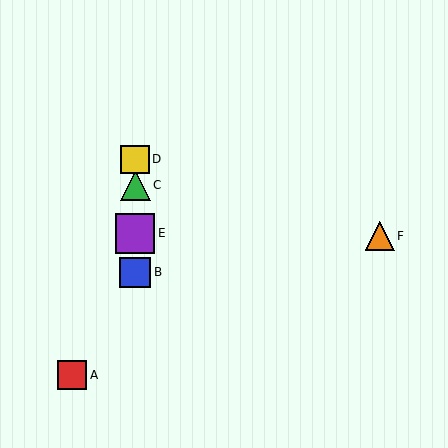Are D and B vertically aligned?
Yes, both are at x≈135.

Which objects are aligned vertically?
Objects B, C, D, E are aligned vertically.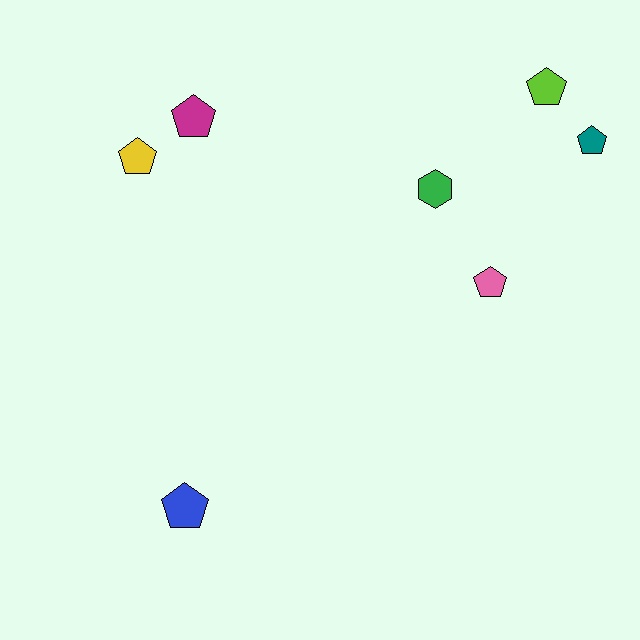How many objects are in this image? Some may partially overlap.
There are 7 objects.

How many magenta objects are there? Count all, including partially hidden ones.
There is 1 magenta object.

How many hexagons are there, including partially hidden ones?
There is 1 hexagon.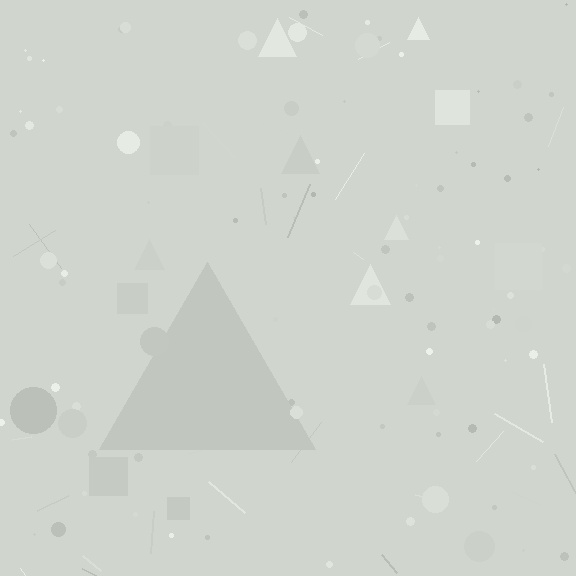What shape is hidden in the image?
A triangle is hidden in the image.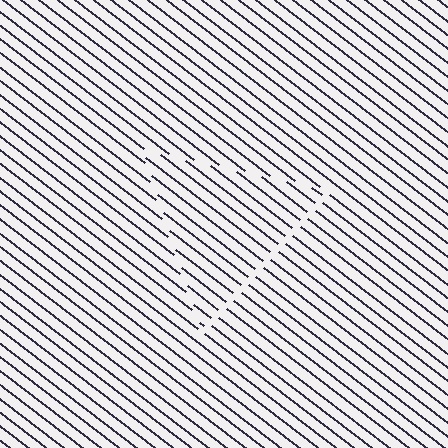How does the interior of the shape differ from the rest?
The interior of the shape contains the same grating, shifted by half a period — the contour is defined by the phase discontinuity where line-ends from the inner and outer gratings abut.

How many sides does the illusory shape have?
3 sides — the line-ends trace a triangle.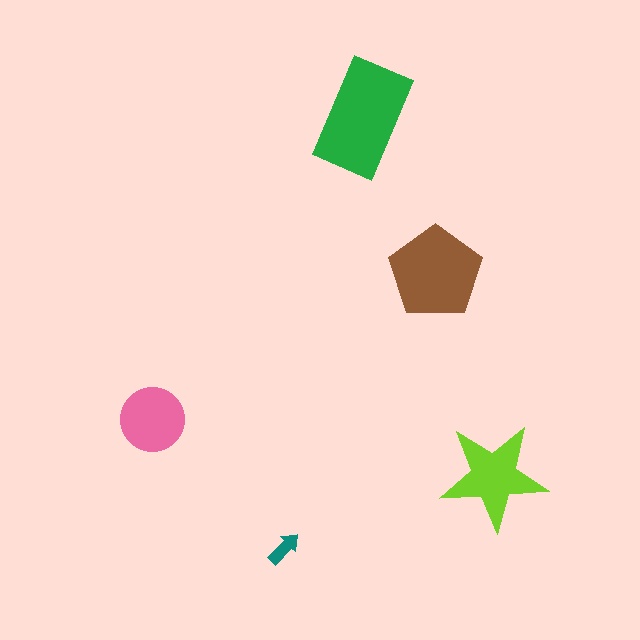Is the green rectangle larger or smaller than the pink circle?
Larger.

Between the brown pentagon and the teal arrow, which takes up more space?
The brown pentagon.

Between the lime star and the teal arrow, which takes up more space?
The lime star.